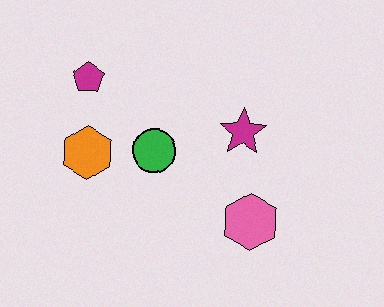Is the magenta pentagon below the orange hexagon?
No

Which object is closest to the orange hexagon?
The green circle is closest to the orange hexagon.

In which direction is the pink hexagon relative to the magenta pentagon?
The pink hexagon is to the right of the magenta pentagon.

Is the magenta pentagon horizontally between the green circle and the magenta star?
No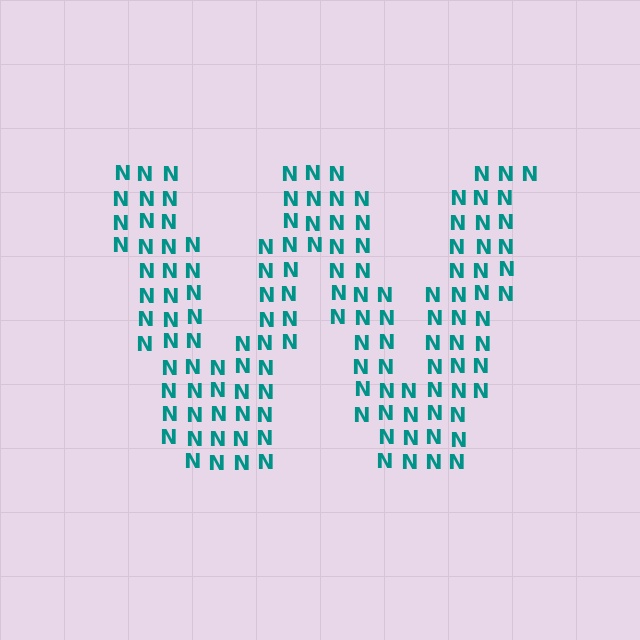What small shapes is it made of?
It is made of small letter N's.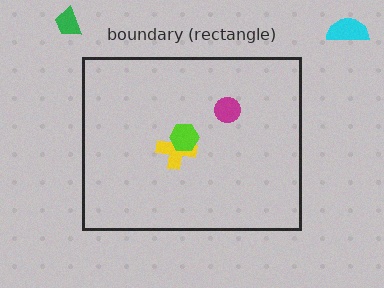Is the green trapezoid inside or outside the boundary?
Outside.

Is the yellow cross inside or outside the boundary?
Inside.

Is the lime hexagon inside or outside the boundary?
Inside.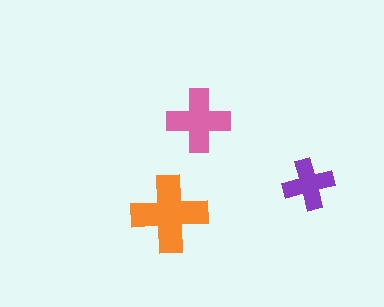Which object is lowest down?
The orange cross is bottommost.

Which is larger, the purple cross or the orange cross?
The orange one.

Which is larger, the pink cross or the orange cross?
The orange one.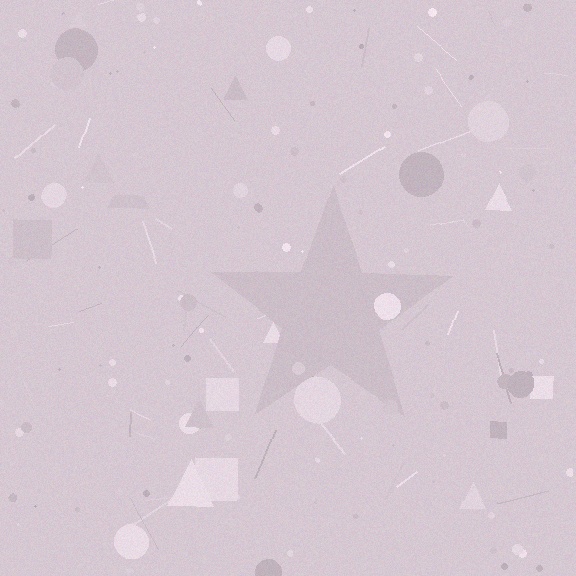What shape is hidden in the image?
A star is hidden in the image.